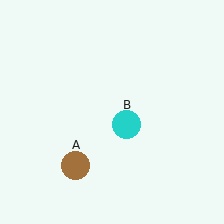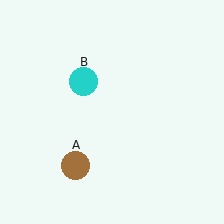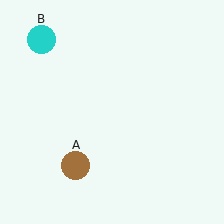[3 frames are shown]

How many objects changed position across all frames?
1 object changed position: cyan circle (object B).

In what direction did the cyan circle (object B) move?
The cyan circle (object B) moved up and to the left.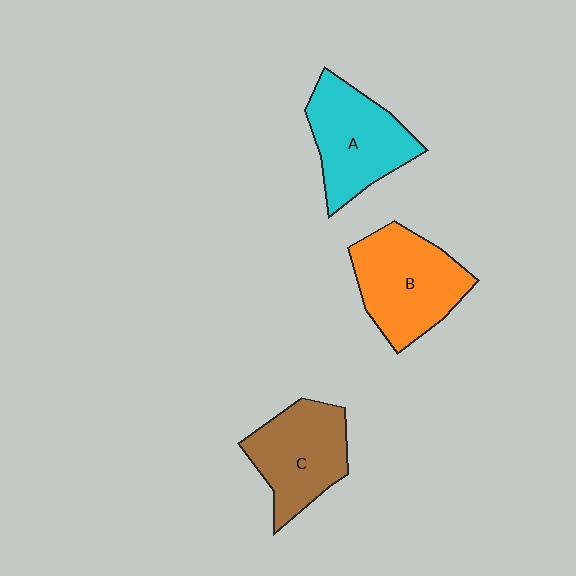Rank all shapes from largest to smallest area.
From largest to smallest: B (orange), A (cyan), C (brown).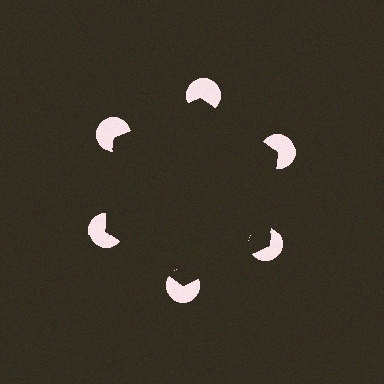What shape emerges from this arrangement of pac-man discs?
An illusory hexagon — its edges are inferred from the aligned wedge cuts in the pac-man discs, not physically drawn.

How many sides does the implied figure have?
6 sides.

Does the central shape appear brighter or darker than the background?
It typically appears slightly darker than the background, even though no actual brightness change is drawn.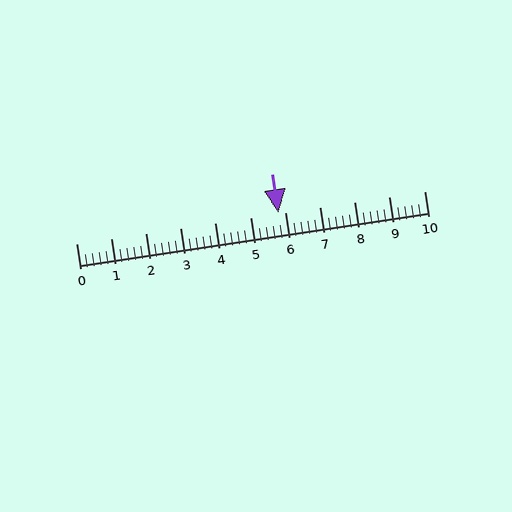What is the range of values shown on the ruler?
The ruler shows values from 0 to 10.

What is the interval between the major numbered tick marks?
The major tick marks are spaced 1 units apart.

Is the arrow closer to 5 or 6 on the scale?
The arrow is closer to 6.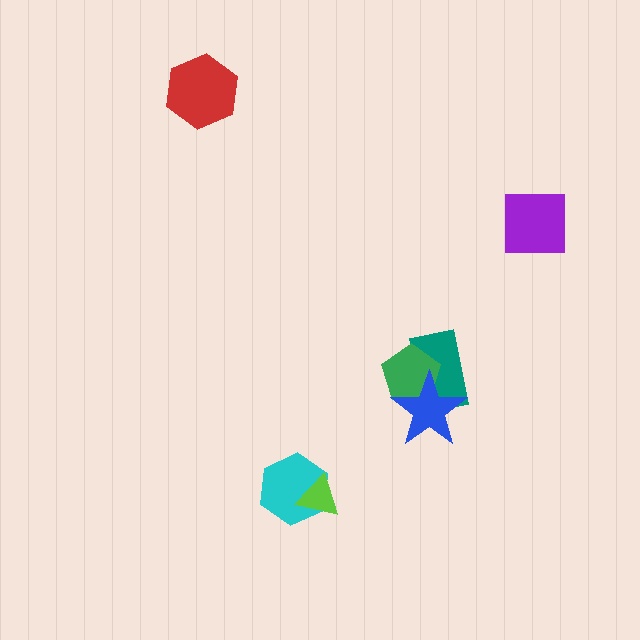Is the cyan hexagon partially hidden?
Yes, it is partially covered by another shape.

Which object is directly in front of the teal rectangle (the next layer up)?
The green pentagon is directly in front of the teal rectangle.